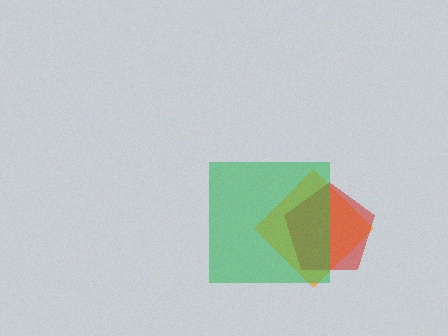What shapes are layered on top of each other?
The layered shapes are: an orange diamond, a red pentagon, a green square.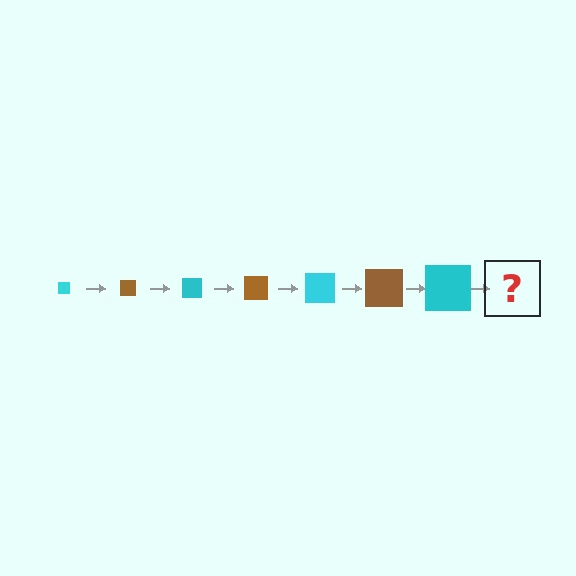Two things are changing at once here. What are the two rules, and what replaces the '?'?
The two rules are that the square grows larger each step and the color cycles through cyan and brown. The '?' should be a brown square, larger than the previous one.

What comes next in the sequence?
The next element should be a brown square, larger than the previous one.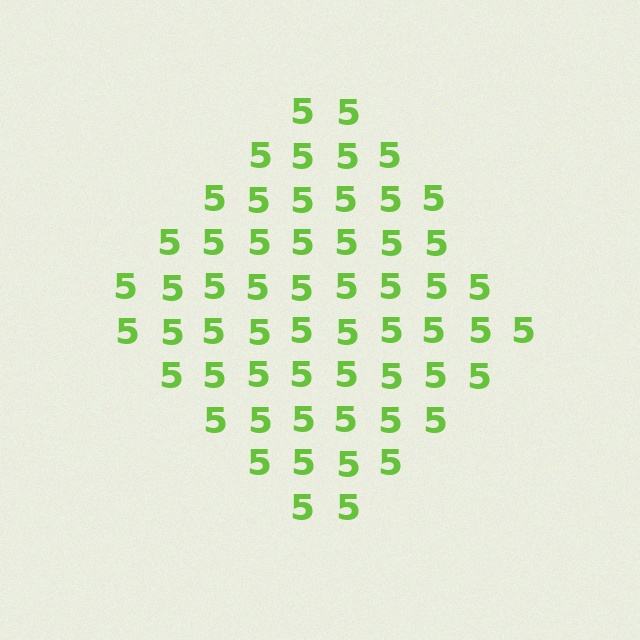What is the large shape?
The large shape is a diamond.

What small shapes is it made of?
It is made of small digit 5's.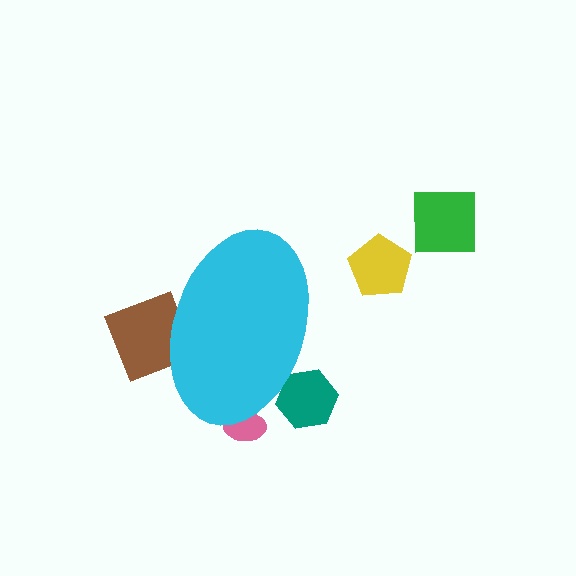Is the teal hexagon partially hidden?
Yes, the teal hexagon is partially hidden behind the cyan ellipse.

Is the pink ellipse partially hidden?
Yes, the pink ellipse is partially hidden behind the cyan ellipse.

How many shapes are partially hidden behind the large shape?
3 shapes are partially hidden.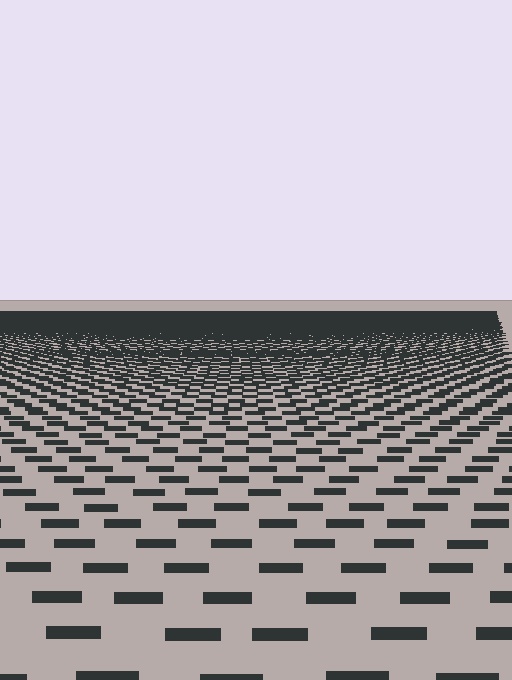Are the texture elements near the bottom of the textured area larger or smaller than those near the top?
Larger. Near the bottom, elements are closer to the viewer and appear at a bigger on-screen size.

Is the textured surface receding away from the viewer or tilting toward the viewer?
The surface is receding away from the viewer. Texture elements get smaller and denser toward the top.